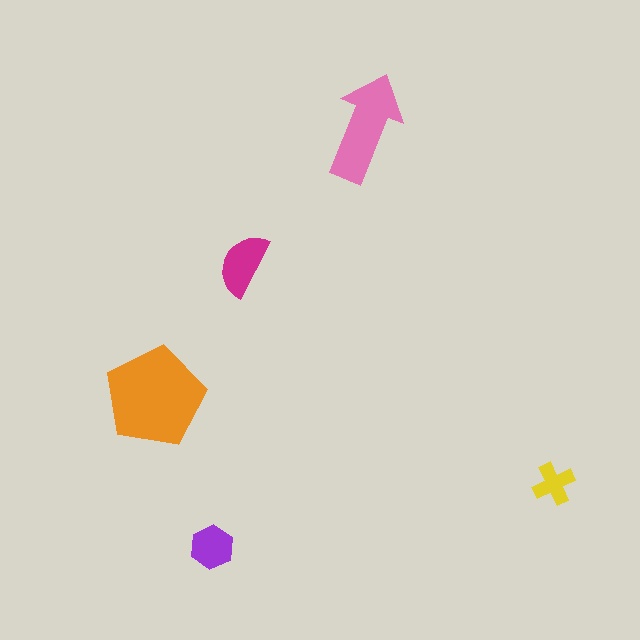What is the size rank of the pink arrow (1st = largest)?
2nd.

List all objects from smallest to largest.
The yellow cross, the purple hexagon, the magenta semicircle, the pink arrow, the orange pentagon.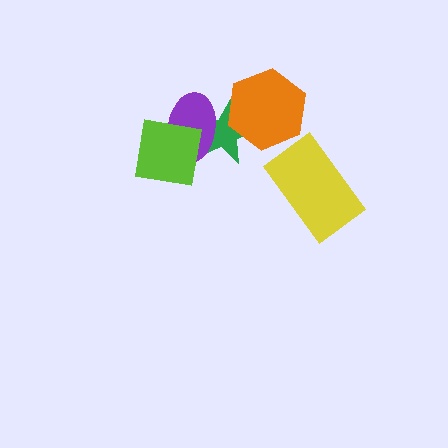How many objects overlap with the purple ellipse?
2 objects overlap with the purple ellipse.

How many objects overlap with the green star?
2 objects overlap with the green star.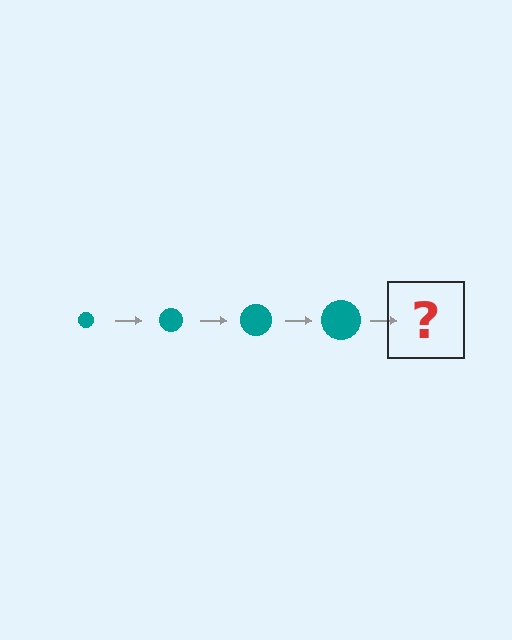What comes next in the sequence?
The next element should be a teal circle, larger than the previous one.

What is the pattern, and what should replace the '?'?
The pattern is that the circle gets progressively larger each step. The '?' should be a teal circle, larger than the previous one.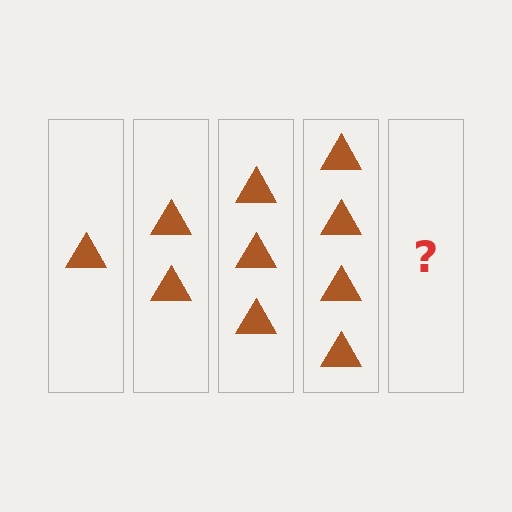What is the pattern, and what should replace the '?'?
The pattern is that each step adds one more triangle. The '?' should be 5 triangles.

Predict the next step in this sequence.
The next step is 5 triangles.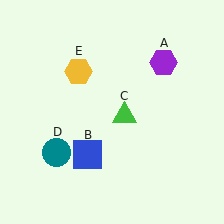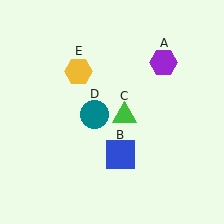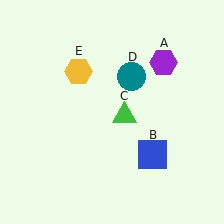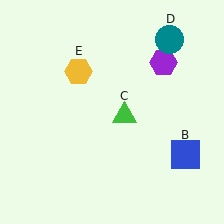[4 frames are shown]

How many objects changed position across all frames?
2 objects changed position: blue square (object B), teal circle (object D).